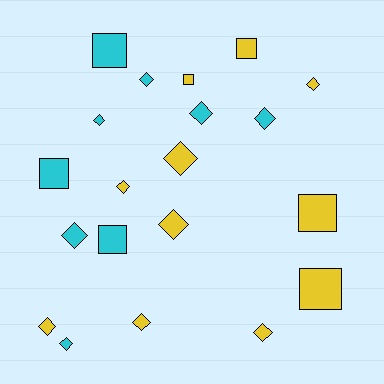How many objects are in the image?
There are 20 objects.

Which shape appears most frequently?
Diamond, with 13 objects.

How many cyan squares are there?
There are 3 cyan squares.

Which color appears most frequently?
Yellow, with 11 objects.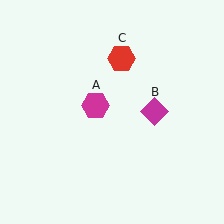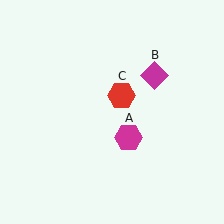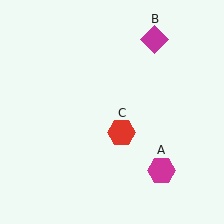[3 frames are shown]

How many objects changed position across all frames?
3 objects changed position: magenta hexagon (object A), magenta diamond (object B), red hexagon (object C).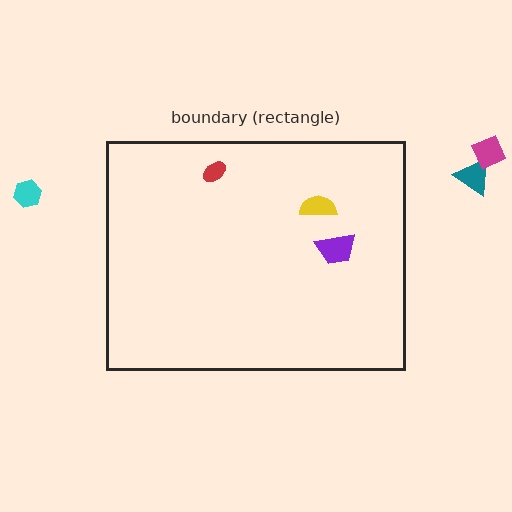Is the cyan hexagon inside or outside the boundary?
Outside.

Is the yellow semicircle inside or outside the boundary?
Inside.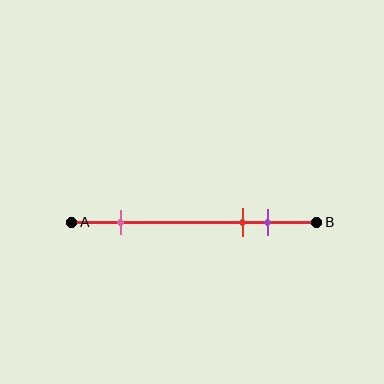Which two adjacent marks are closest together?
The red and purple marks are the closest adjacent pair.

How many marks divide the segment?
There are 3 marks dividing the segment.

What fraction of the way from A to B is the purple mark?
The purple mark is approximately 80% (0.8) of the way from A to B.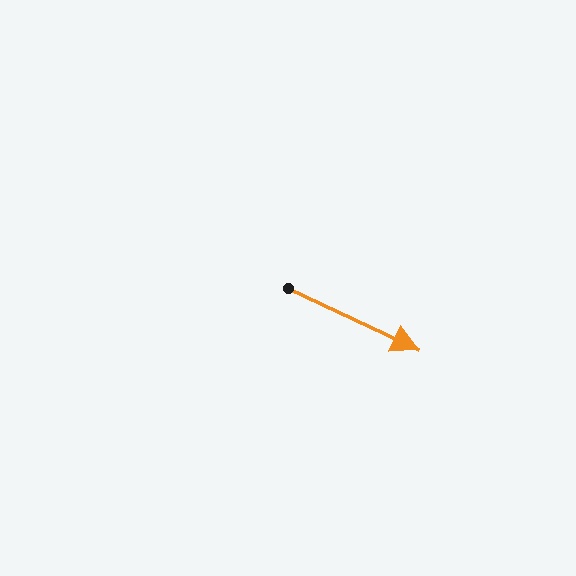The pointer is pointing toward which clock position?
Roughly 4 o'clock.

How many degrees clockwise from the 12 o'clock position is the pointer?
Approximately 115 degrees.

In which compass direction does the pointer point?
Southeast.